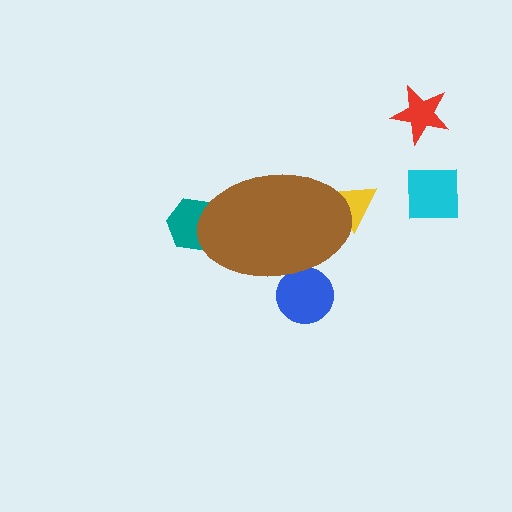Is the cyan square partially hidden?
No, the cyan square is fully visible.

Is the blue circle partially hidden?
Yes, the blue circle is partially hidden behind the brown ellipse.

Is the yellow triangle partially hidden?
Yes, the yellow triangle is partially hidden behind the brown ellipse.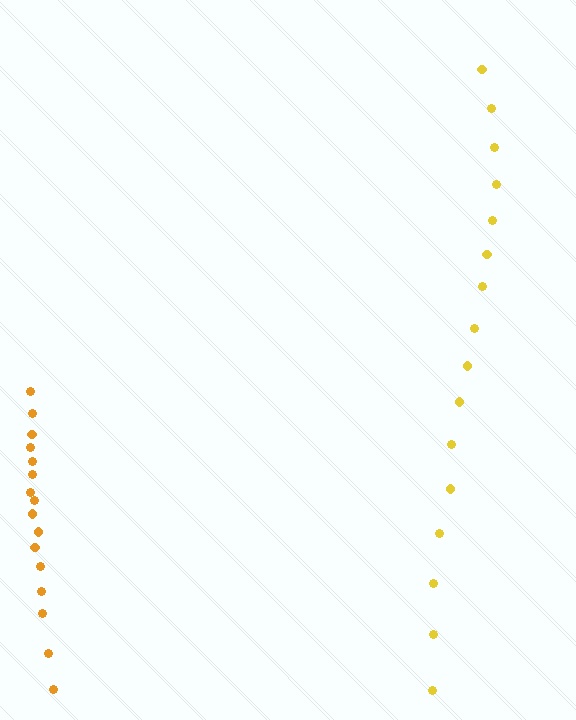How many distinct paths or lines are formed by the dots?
There are 2 distinct paths.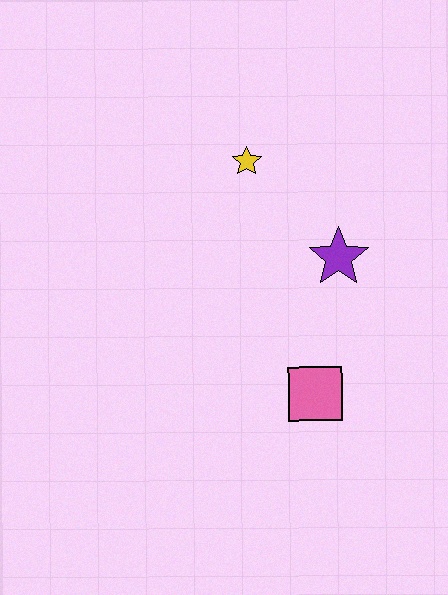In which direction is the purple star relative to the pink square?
The purple star is above the pink square.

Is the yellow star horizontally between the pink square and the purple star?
No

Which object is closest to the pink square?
The purple star is closest to the pink square.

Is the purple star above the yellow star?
No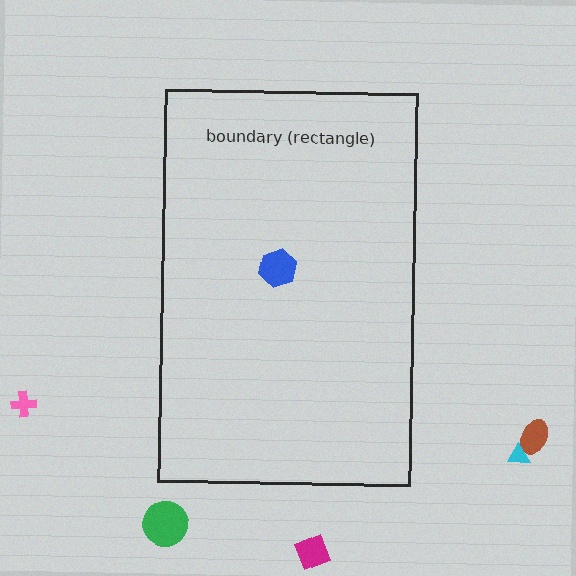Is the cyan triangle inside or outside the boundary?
Outside.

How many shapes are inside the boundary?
1 inside, 5 outside.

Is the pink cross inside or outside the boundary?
Outside.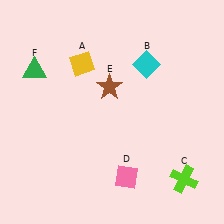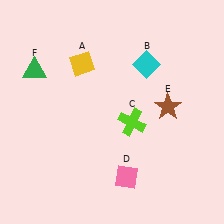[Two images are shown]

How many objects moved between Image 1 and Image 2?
2 objects moved between the two images.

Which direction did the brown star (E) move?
The brown star (E) moved right.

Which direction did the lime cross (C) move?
The lime cross (C) moved up.